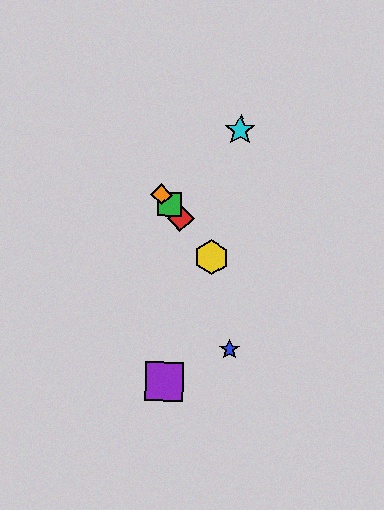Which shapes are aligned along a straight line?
The red diamond, the green square, the yellow hexagon, the orange diamond are aligned along a straight line.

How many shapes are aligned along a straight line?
4 shapes (the red diamond, the green square, the yellow hexagon, the orange diamond) are aligned along a straight line.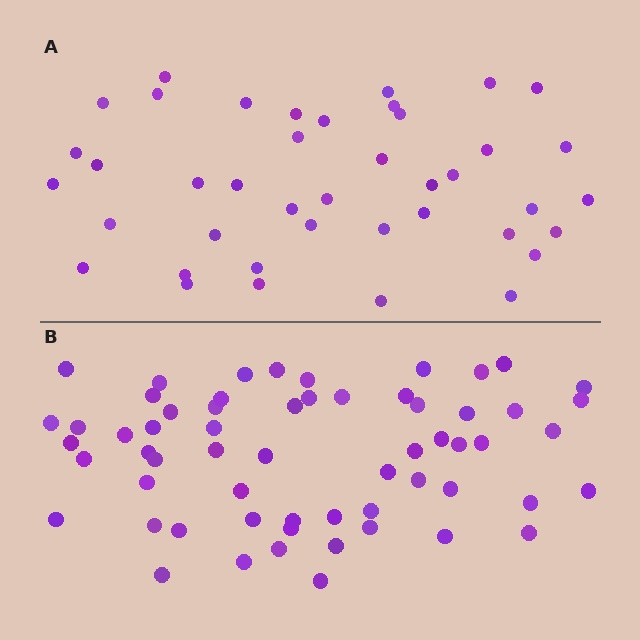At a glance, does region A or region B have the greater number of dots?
Region B (the bottom region) has more dots.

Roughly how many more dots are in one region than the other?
Region B has approximately 20 more dots than region A.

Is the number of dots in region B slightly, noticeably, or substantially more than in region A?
Region B has substantially more. The ratio is roughly 1.5 to 1.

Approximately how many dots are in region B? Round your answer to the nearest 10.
About 60 dots.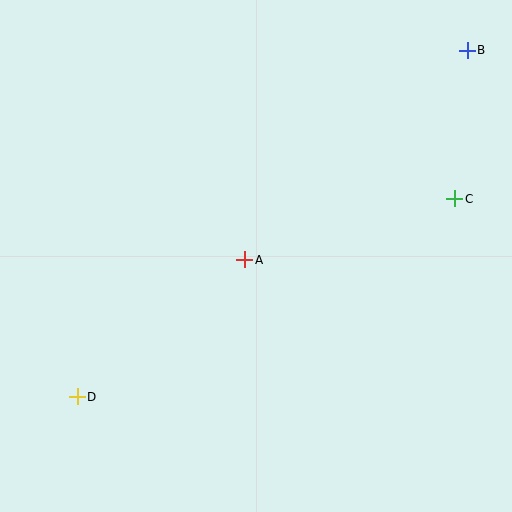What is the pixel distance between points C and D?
The distance between C and D is 426 pixels.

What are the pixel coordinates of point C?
Point C is at (455, 199).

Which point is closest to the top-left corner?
Point A is closest to the top-left corner.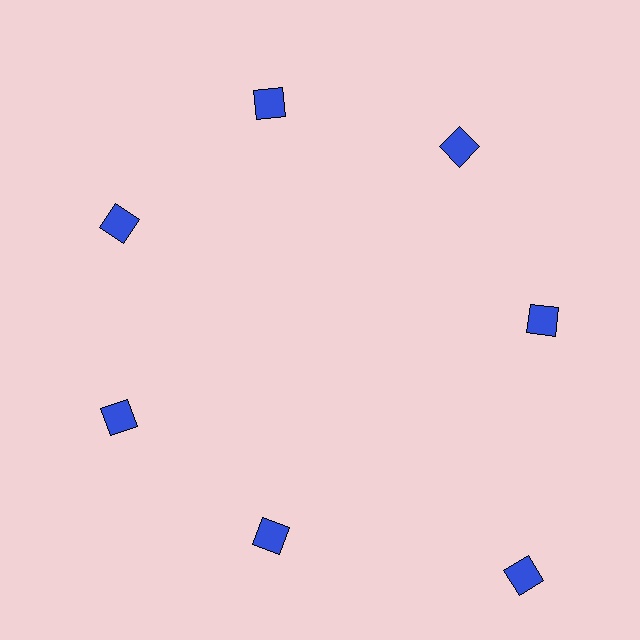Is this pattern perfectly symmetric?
No. The 7 blue diamonds are arranged in a ring, but one element near the 5 o'clock position is pushed outward from the center, breaking the 7-fold rotational symmetry.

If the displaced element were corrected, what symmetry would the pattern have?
It would have 7-fold rotational symmetry — the pattern would map onto itself every 51 degrees.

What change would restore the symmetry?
The symmetry would be restored by moving it inward, back onto the ring so that all 7 diamonds sit at equal angles and equal distance from the center.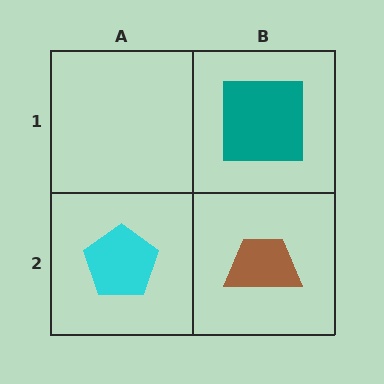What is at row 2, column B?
A brown trapezoid.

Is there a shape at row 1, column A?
No, that cell is empty.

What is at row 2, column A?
A cyan pentagon.